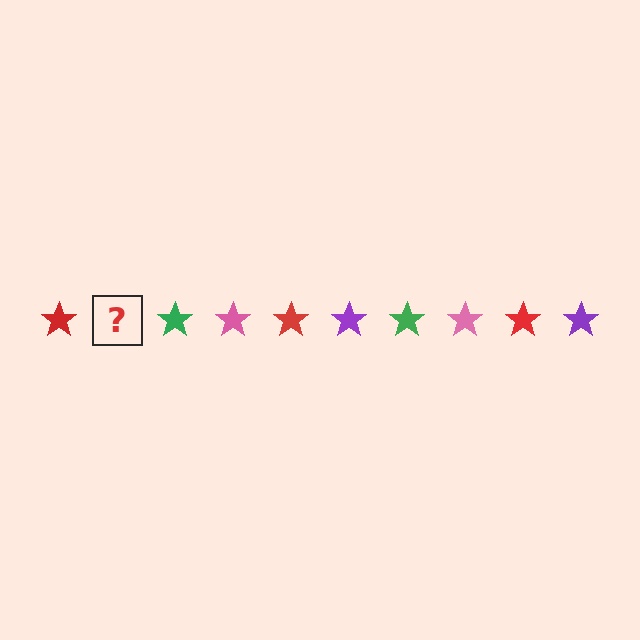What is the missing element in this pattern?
The missing element is a purple star.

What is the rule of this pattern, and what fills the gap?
The rule is that the pattern cycles through red, purple, green, pink stars. The gap should be filled with a purple star.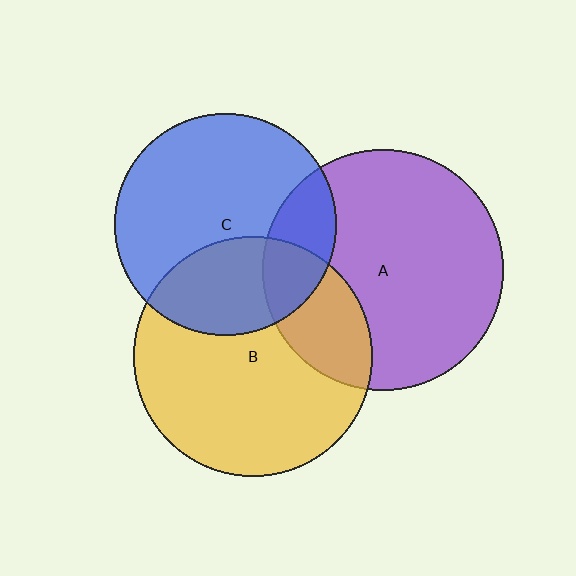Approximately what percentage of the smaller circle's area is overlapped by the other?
Approximately 30%.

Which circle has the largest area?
Circle A (purple).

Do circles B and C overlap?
Yes.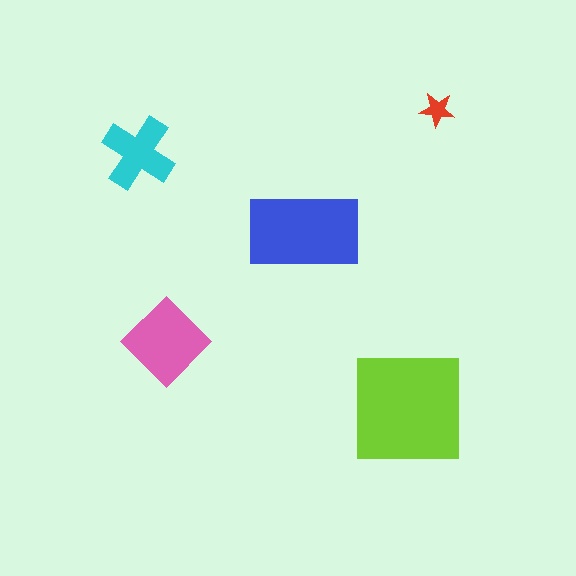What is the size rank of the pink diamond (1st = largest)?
3rd.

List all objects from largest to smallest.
The lime square, the blue rectangle, the pink diamond, the cyan cross, the red star.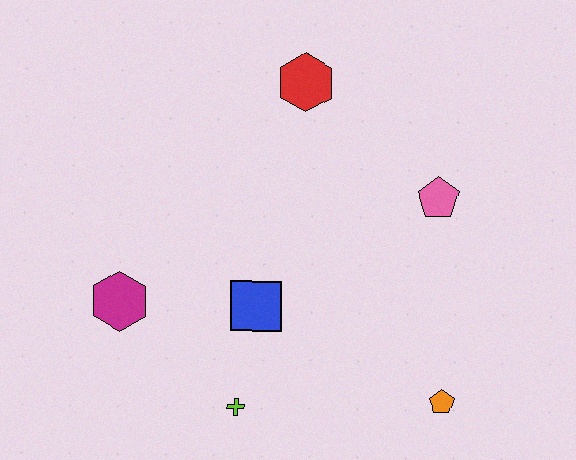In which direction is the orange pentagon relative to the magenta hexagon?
The orange pentagon is to the right of the magenta hexagon.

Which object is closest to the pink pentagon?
The red hexagon is closest to the pink pentagon.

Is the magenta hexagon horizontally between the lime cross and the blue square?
No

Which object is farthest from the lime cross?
The red hexagon is farthest from the lime cross.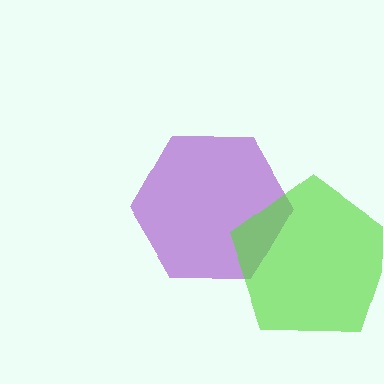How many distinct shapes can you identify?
There are 2 distinct shapes: a purple hexagon, a lime pentagon.